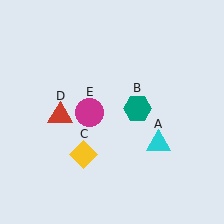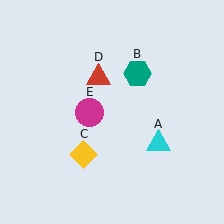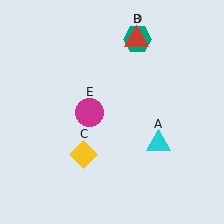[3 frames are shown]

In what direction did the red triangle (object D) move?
The red triangle (object D) moved up and to the right.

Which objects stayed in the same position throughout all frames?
Cyan triangle (object A) and yellow diamond (object C) and magenta circle (object E) remained stationary.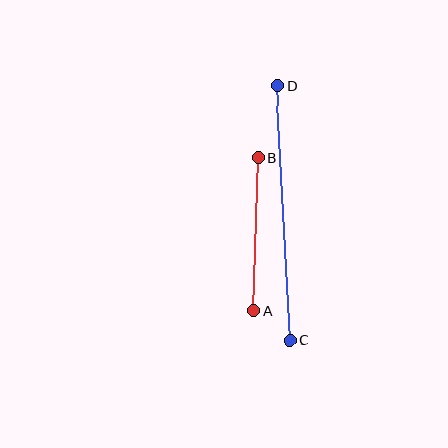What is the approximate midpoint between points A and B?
The midpoint is at approximately (256, 234) pixels.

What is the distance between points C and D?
The distance is approximately 255 pixels.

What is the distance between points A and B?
The distance is approximately 153 pixels.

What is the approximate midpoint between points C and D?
The midpoint is at approximately (284, 213) pixels.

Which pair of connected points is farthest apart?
Points C and D are farthest apart.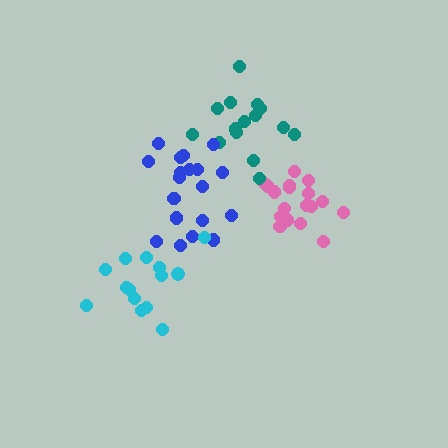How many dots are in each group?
Group 1: 18 dots, Group 2: 15 dots, Group 3: 20 dots, Group 4: 14 dots (67 total).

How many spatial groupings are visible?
There are 4 spatial groupings.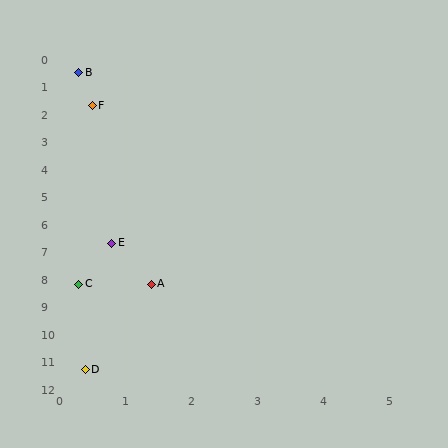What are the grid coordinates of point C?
Point C is at approximately (0.3, 8.2).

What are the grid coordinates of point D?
Point D is at approximately (0.4, 11.3).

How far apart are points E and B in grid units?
Points E and B are about 6.2 grid units apart.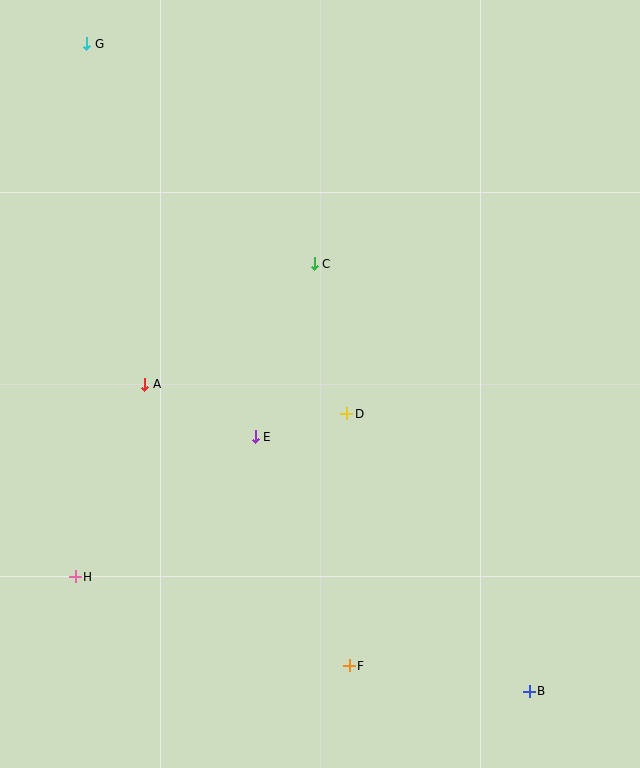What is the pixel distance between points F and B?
The distance between F and B is 182 pixels.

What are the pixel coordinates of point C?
Point C is at (314, 264).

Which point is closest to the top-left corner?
Point G is closest to the top-left corner.